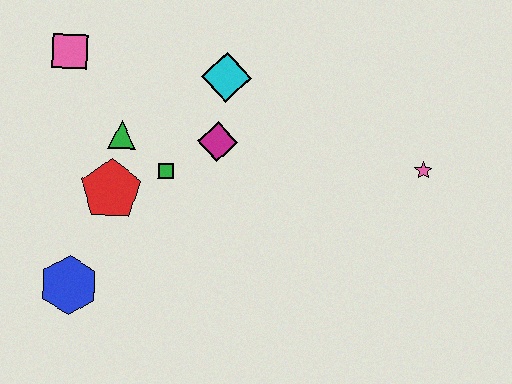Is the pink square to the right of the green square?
No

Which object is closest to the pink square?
The green triangle is closest to the pink square.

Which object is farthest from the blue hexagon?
The pink star is farthest from the blue hexagon.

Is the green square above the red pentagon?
Yes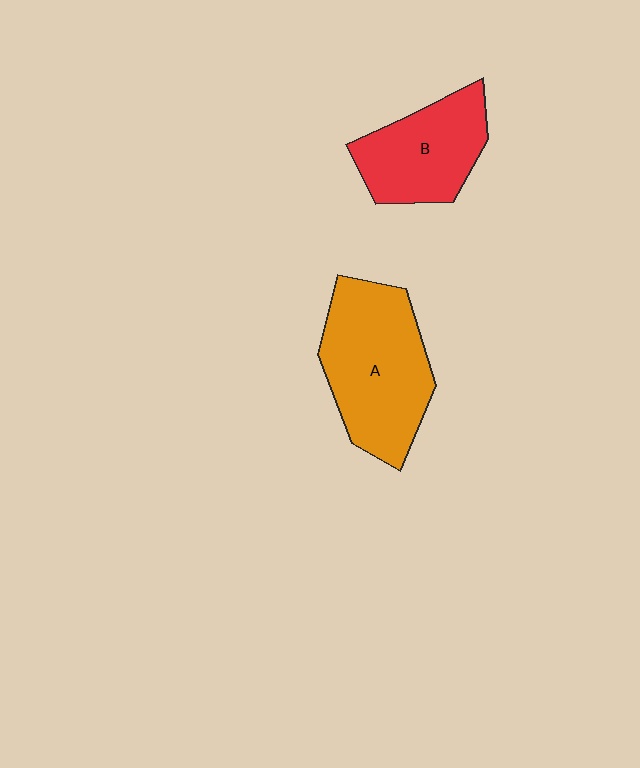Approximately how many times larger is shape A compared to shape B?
Approximately 1.4 times.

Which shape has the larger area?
Shape A (orange).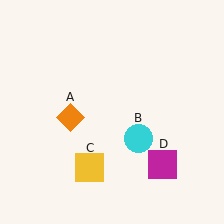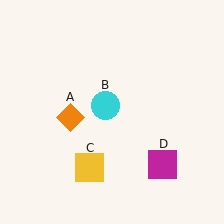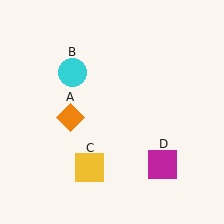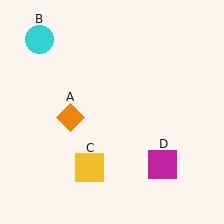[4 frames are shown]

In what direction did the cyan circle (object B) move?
The cyan circle (object B) moved up and to the left.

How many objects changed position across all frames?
1 object changed position: cyan circle (object B).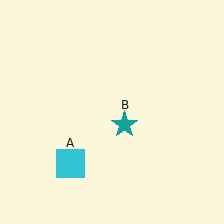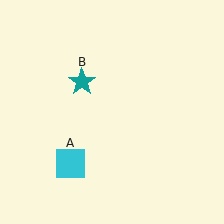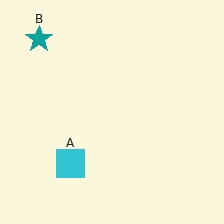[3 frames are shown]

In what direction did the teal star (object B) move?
The teal star (object B) moved up and to the left.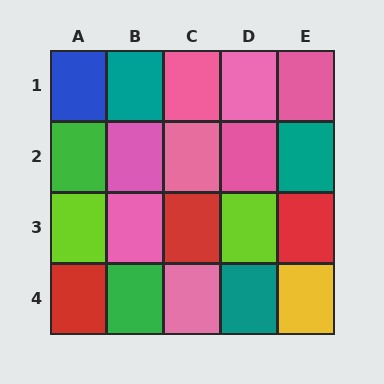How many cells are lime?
2 cells are lime.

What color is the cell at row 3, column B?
Pink.